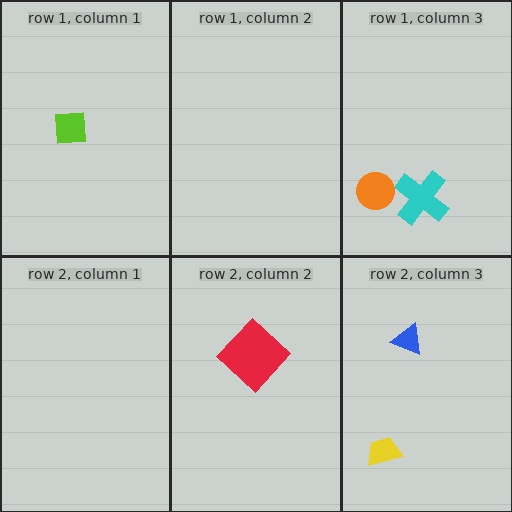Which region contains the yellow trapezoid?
The row 2, column 3 region.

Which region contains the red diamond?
The row 2, column 2 region.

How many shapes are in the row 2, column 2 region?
1.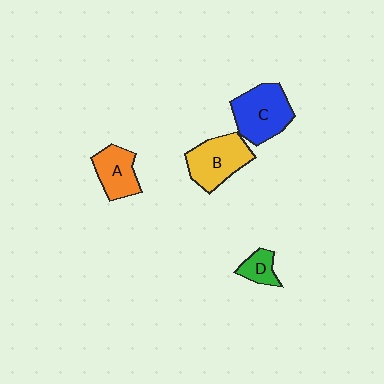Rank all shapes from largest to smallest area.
From largest to smallest: C (blue), B (yellow), A (orange), D (green).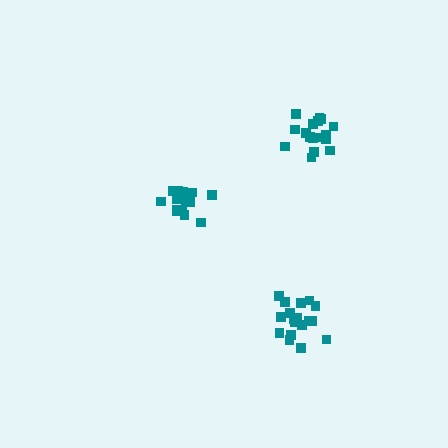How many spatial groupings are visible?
There are 3 spatial groupings.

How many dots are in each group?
Group 1: 17 dots, Group 2: 17 dots, Group 3: 18 dots (52 total).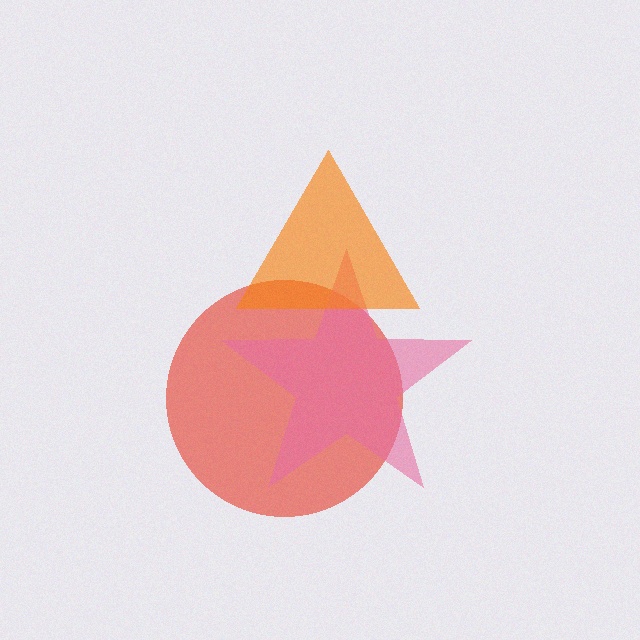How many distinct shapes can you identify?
There are 3 distinct shapes: a red circle, a pink star, an orange triangle.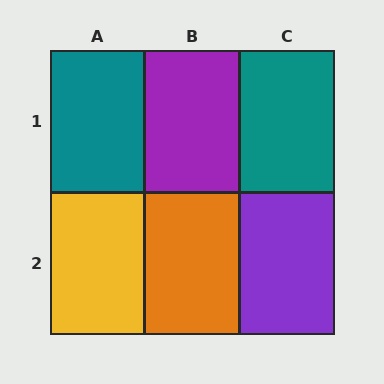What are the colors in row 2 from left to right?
Yellow, orange, purple.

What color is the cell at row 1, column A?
Teal.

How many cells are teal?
2 cells are teal.